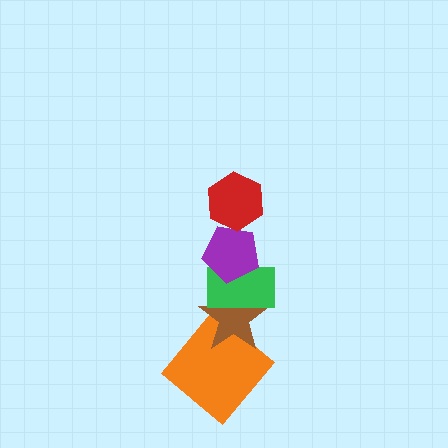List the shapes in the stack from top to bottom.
From top to bottom: the red hexagon, the purple pentagon, the green rectangle, the brown star, the orange diamond.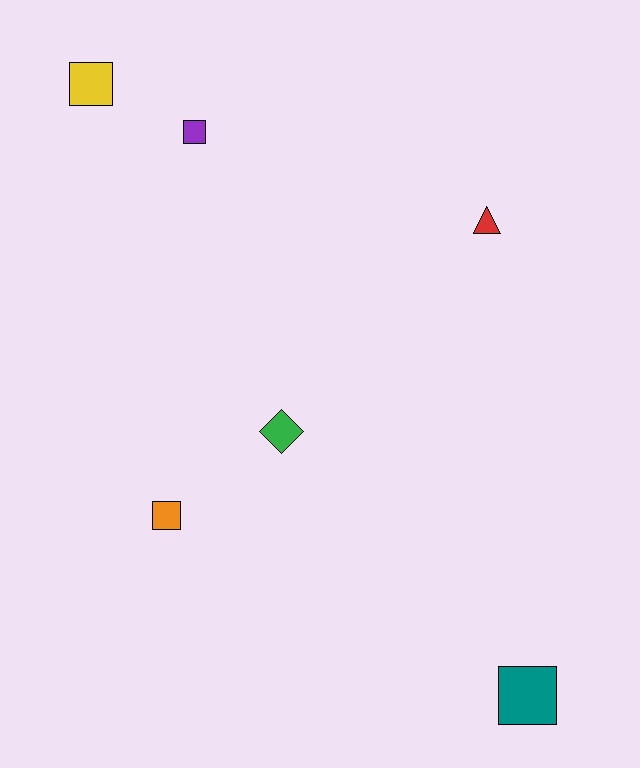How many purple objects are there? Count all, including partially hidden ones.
There is 1 purple object.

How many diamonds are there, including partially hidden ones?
There is 1 diamond.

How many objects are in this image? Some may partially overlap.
There are 6 objects.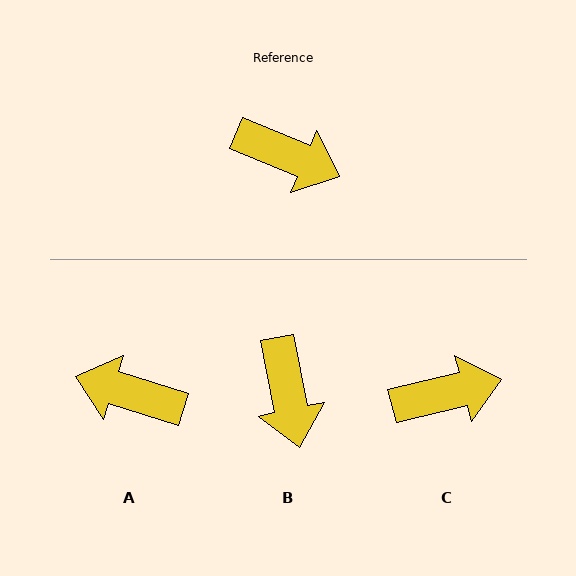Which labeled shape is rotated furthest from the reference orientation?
A, about 174 degrees away.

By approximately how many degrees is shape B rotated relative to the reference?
Approximately 56 degrees clockwise.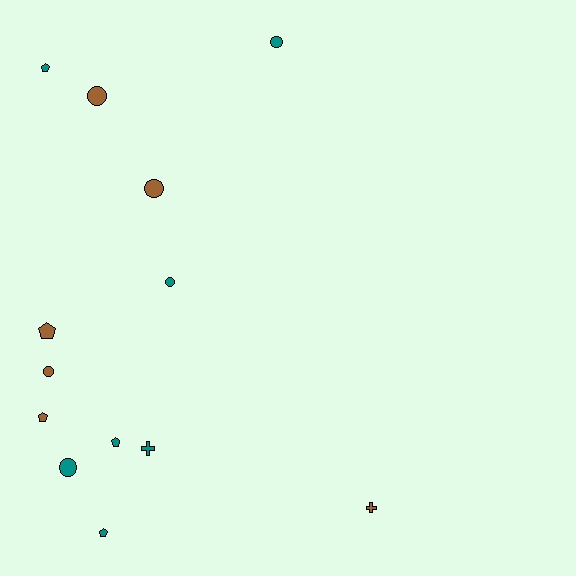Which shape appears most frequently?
Circle, with 6 objects.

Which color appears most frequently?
Teal, with 7 objects.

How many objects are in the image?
There are 13 objects.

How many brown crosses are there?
There is 1 brown cross.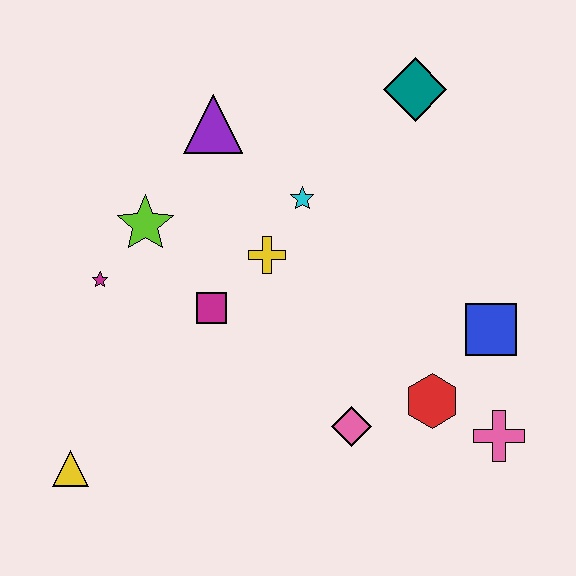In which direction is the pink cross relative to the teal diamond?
The pink cross is below the teal diamond.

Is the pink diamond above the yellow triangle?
Yes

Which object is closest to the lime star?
The magenta star is closest to the lime star.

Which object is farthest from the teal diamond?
The yellow triangle is farthest from the teal diamond.